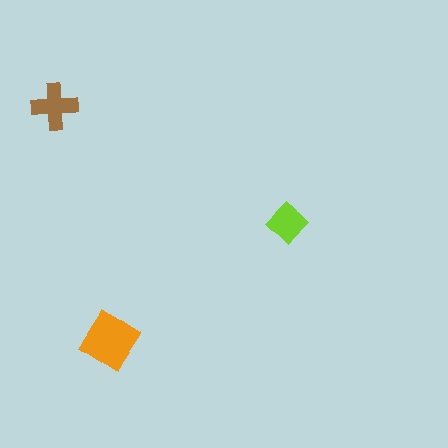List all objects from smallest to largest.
The lime diamond, the brown cross, the orange diamond.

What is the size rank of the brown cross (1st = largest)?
2nd.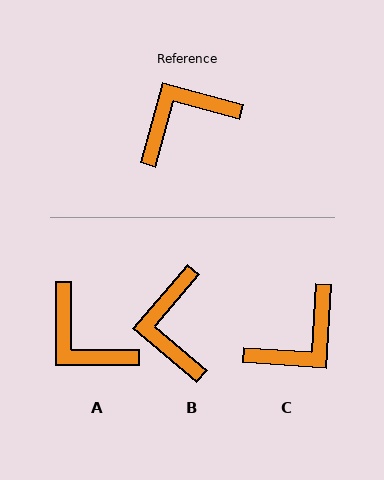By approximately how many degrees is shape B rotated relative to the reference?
Approximately 65 degrees counter-clockwise.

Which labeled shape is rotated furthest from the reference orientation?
C, about 168 degrees away.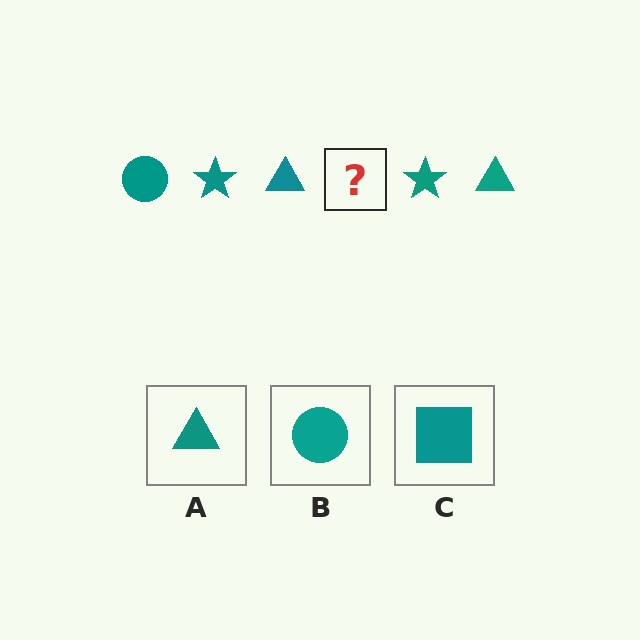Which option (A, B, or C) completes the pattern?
B.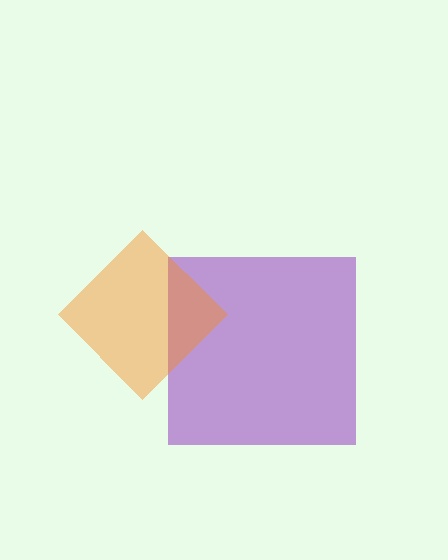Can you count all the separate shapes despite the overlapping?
Yes, there are 2 separate shapes.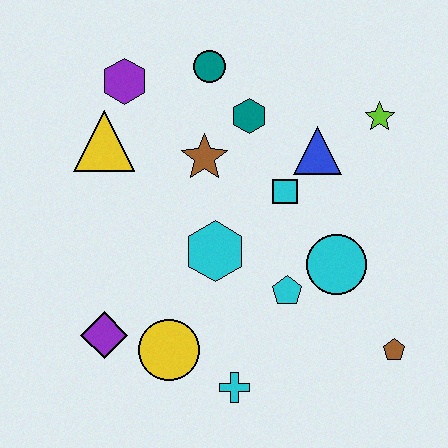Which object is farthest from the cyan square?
The purple diamond is farthest from the cyan square.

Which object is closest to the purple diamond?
The yellow circle is closest to the purple diamond.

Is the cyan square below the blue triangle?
Yes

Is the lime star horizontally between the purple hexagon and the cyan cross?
No